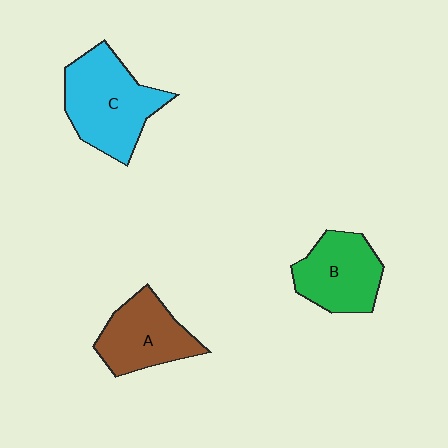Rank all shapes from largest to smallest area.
From largest to smallest: C (cyan), B (green), A (brown).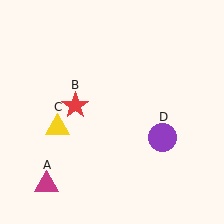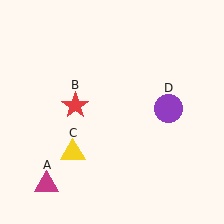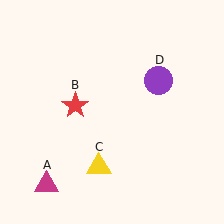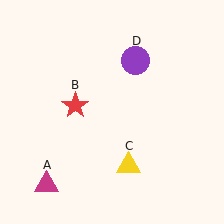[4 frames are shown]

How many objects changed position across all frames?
2 objects changed position: yellow triangle (object C), purple circle (object D).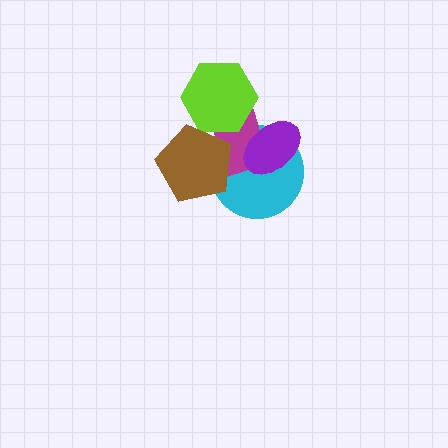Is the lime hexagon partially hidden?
Yes, it is partially covered by another shape.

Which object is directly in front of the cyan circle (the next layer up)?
The magenta rectangle is directly in front of the cyan circle.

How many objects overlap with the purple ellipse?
2 objects overlap with the purple ellipse.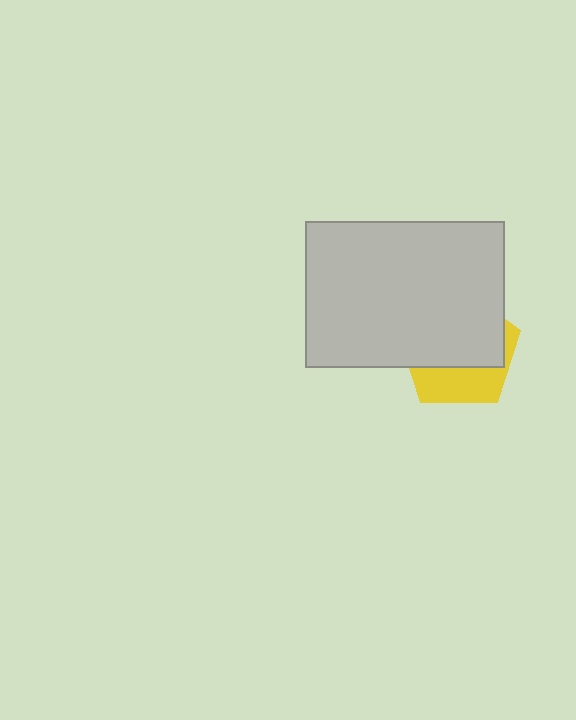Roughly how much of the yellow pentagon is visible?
A small part of it is visible (roughly 36%).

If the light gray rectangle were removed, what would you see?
You would see the complete yellow pentagon.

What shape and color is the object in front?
The object in front is a light gray rectangle.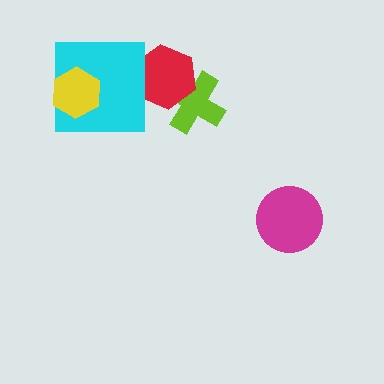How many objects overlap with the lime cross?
1 object overlaps with the lime cross.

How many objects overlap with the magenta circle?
0 objects overlap with the magenta circle.